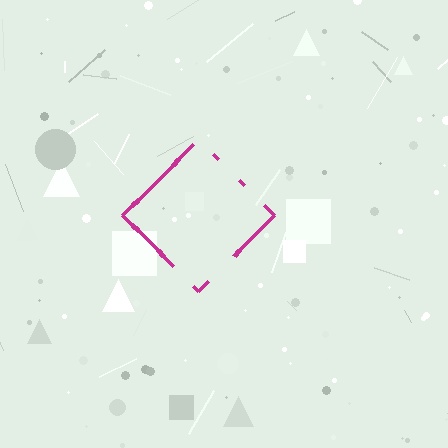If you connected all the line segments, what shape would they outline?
They would outline a diamond.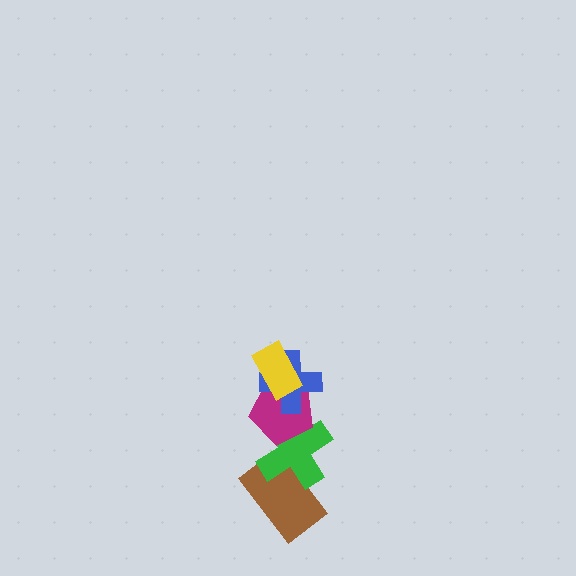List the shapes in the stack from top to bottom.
From top to bottom: the yellow rectangle, the blue cross, the magenta pentagon, the green cross, the brown rectangle.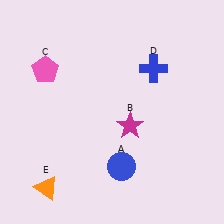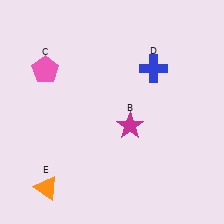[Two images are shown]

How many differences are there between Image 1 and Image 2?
There is 1 difference between the two images.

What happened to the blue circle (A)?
The blue circle (A) was removed in Image 2. It was in the bottom-right area of Image 1.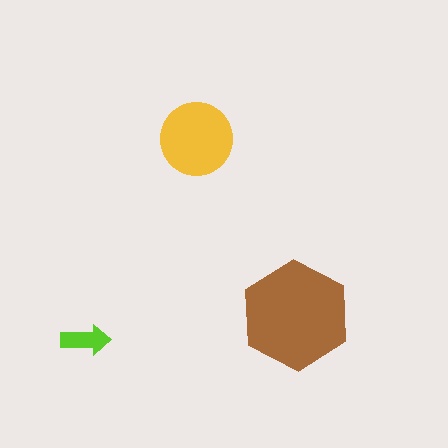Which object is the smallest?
The lime arrow.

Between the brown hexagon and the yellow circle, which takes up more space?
The brown hexagon.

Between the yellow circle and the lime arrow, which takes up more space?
The yellow circle.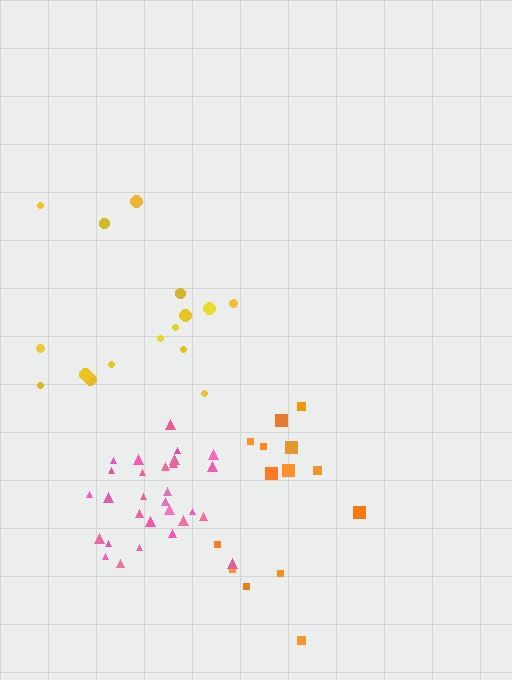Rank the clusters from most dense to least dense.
pink, orange, yellow.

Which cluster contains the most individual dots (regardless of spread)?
Pink (29).